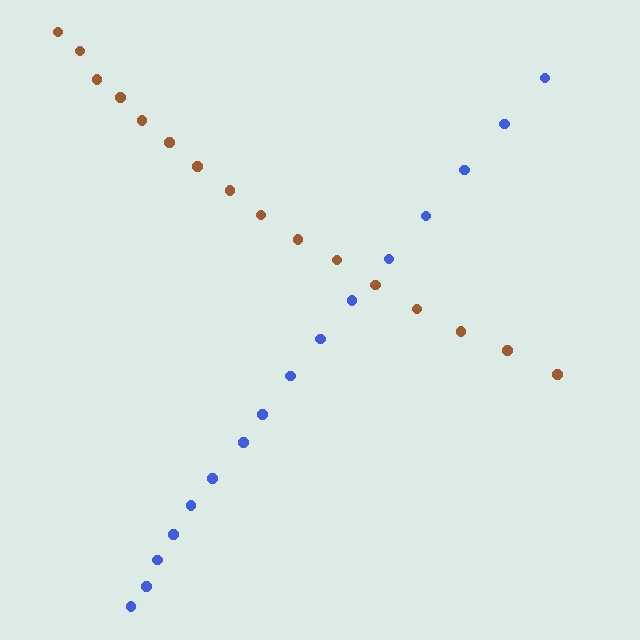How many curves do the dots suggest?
There are 2 distinct paths.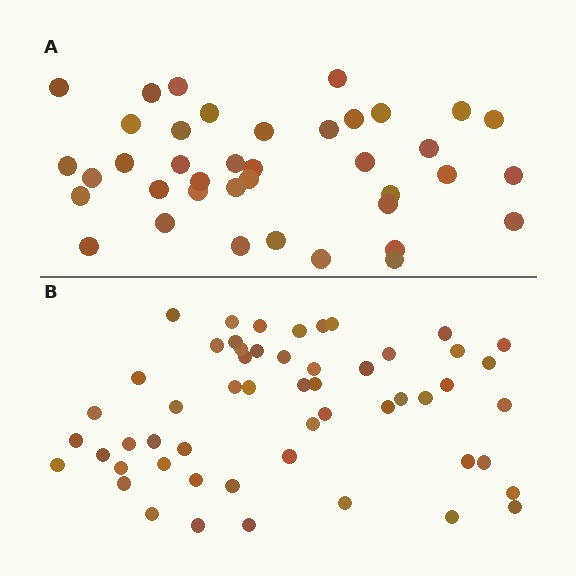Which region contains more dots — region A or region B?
Region B (the bottom region) has more dots.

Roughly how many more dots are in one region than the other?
Region B has approximately 15 more dots than region A.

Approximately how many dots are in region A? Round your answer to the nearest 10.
About 40 dots. (The exact count is 39, which rounds to 40.)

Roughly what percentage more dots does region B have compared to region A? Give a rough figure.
About 40% more.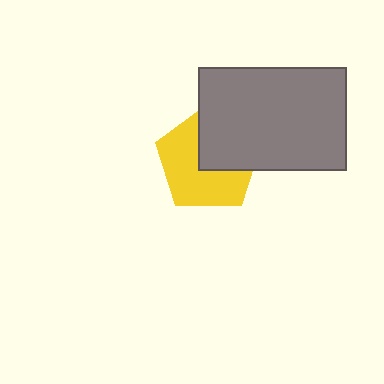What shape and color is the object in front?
The object in front is a gray rectangle.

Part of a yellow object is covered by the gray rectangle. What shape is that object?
It is a pentagon.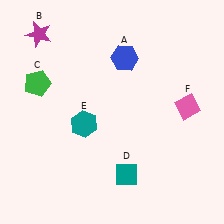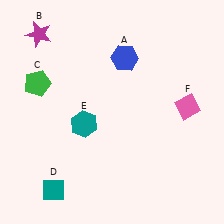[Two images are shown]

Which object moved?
The teal diamond (D) moved left.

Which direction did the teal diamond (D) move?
The teal diamond (D) moved left.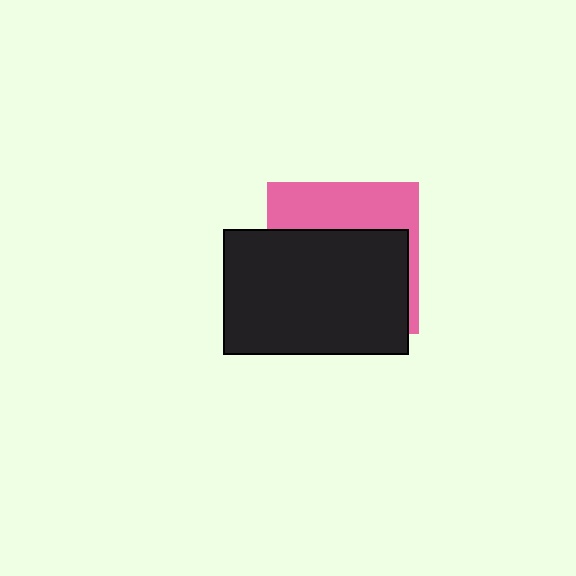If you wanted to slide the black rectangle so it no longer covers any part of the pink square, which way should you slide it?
Slide it down — that is the most direct way to separate the two shapes.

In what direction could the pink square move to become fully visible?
The pink square could move up. That would shift it out from behind the black rectangle entirely.